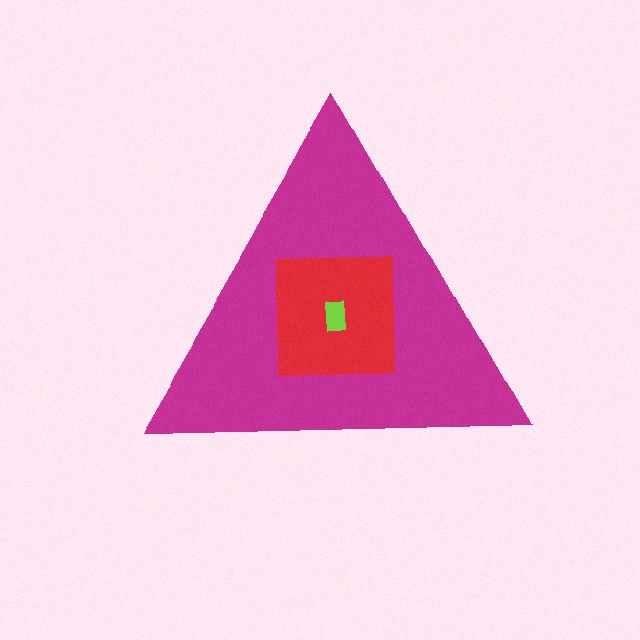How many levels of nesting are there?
3.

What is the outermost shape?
The magenta triangle.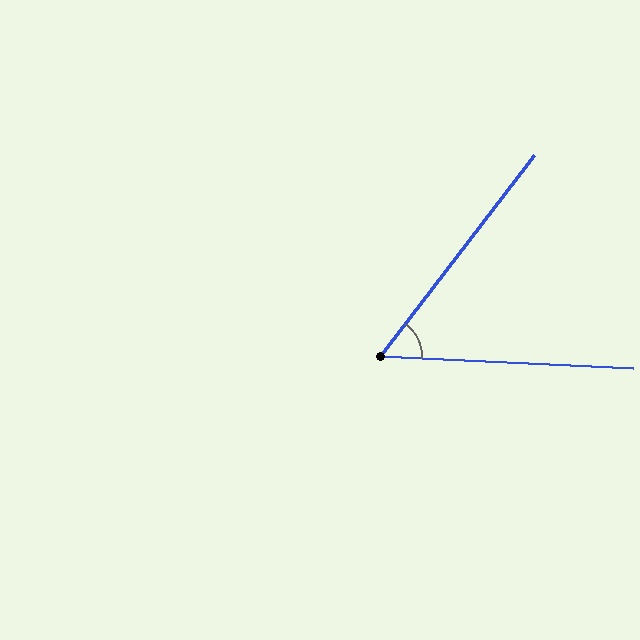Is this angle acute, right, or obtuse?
It is acute.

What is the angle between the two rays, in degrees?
Approximately 55 degrees.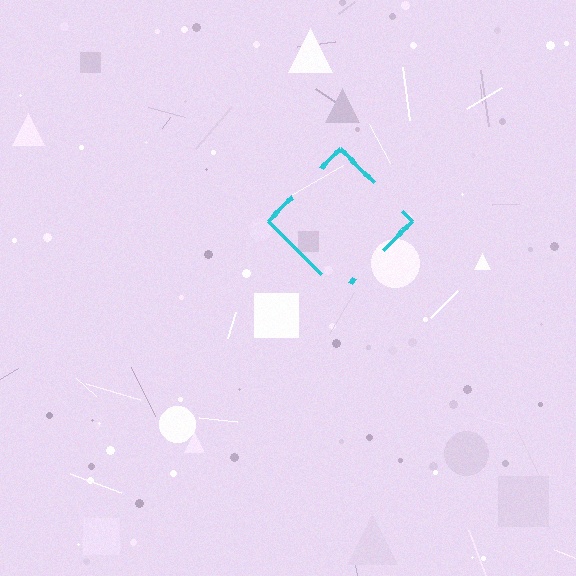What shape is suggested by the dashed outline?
The dashed outline suggests a diamond.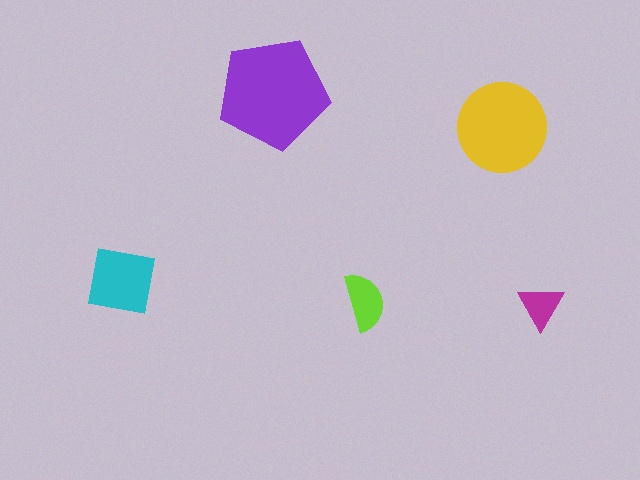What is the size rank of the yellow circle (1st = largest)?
2nd.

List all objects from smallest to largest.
The magenta triangle, the lime semicircle, the cyan square, the yellow circle, the purple pentagon.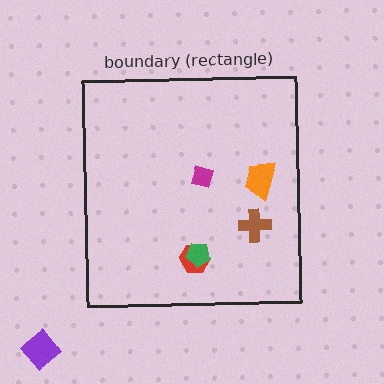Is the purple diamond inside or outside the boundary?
Outside.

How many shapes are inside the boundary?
5 inside, 1 outside.